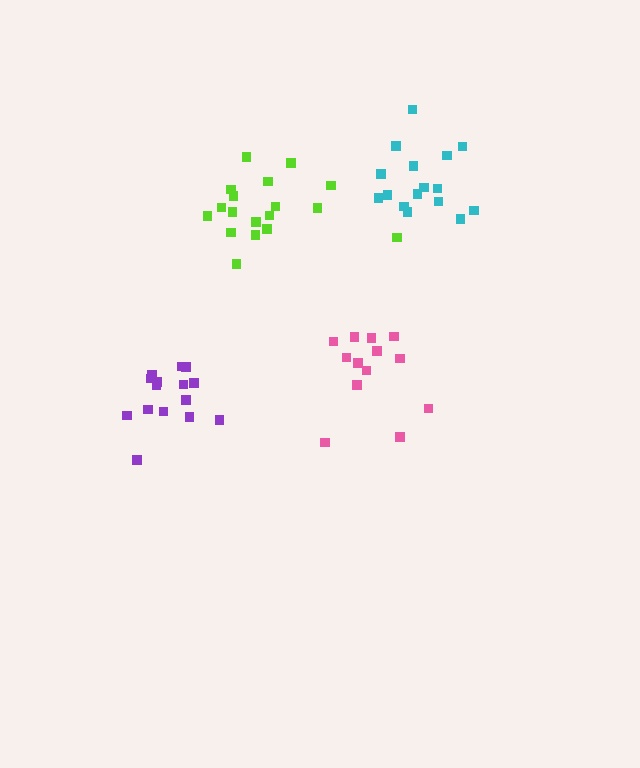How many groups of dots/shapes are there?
There are 4 groups.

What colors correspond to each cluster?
The clusters are colored: pink, purple, cyan, lime.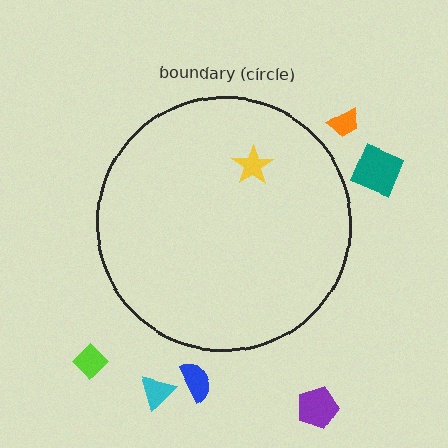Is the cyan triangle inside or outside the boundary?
Outside.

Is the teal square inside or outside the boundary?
Outside.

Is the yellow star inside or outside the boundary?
Inside.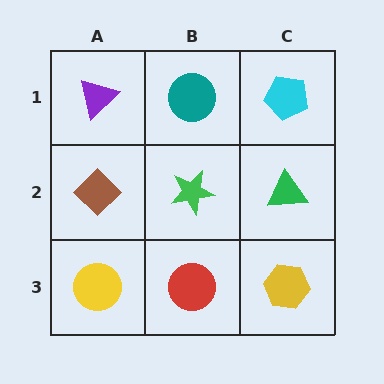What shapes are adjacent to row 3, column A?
A brown diamond (row 2, column A), a red circle (row 3, column B).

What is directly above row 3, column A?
A brown diamond.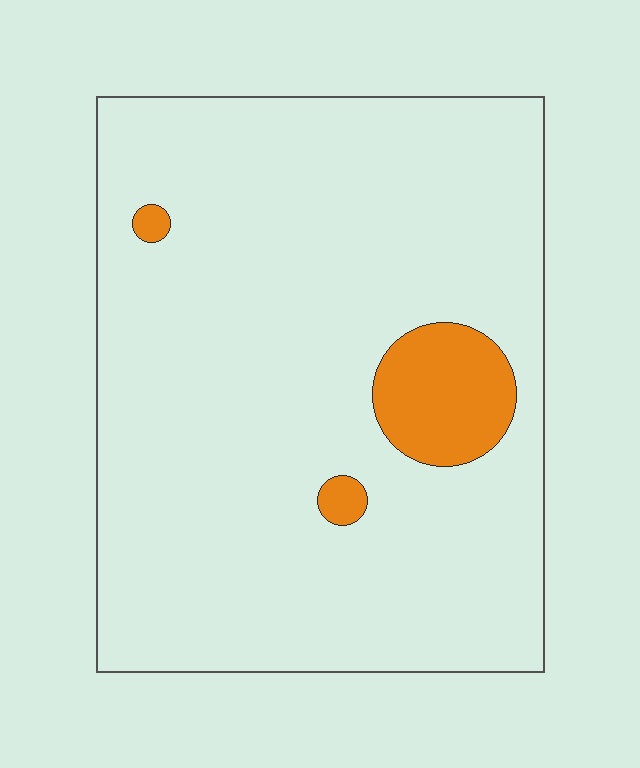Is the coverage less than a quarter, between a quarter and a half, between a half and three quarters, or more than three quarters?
Less than a quarter.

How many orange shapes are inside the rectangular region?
3.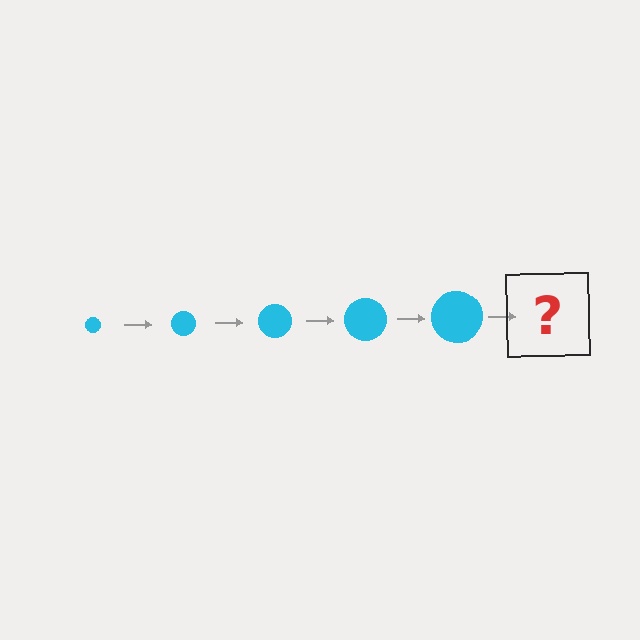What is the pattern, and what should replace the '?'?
The pattern is that the circle gets progressively larger each step. The '?' should be a cyan circle, larger than the previous one.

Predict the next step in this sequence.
The next step is a cyan circle, larger than the previous one.